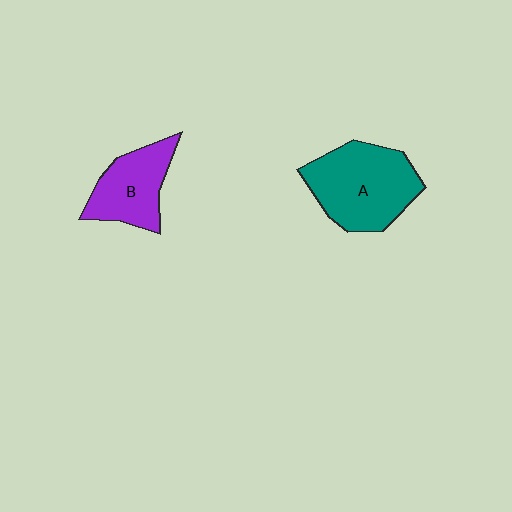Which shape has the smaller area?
Shape B (purple).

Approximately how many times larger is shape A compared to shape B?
Approximately 1.5 times.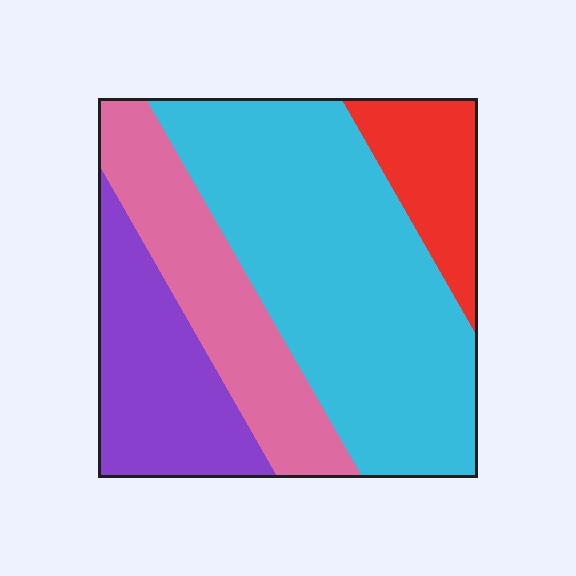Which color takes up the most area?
Cyan, at roughly 50%.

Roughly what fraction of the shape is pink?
Pink covers about 20% of the shape.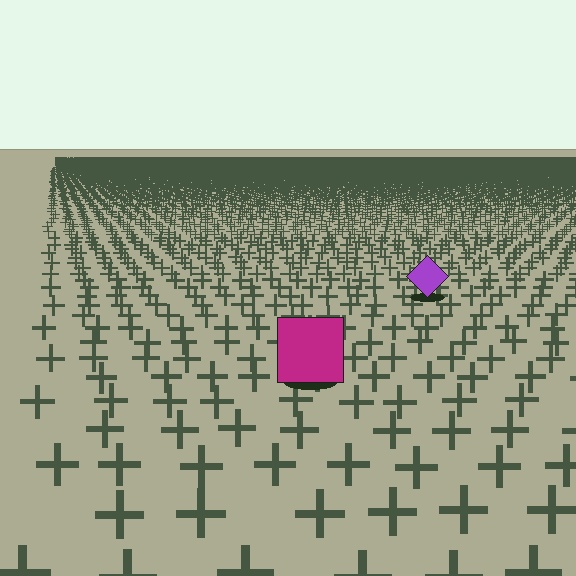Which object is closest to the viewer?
The magenta square is closest. The texture marks near it are larger and more spread out.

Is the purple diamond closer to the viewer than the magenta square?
No. The magenta square is closer — you can tell from the texture gradient: the ground texture is coarser near it.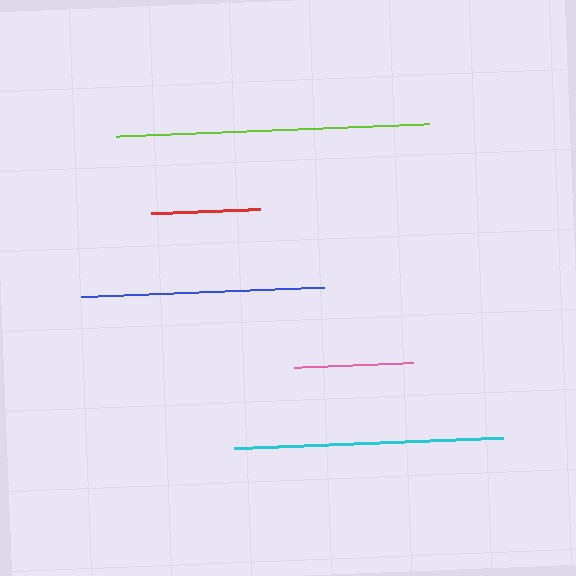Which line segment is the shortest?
The red line is the shortest at approximately 109 pixels.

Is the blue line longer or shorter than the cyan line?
The cyan line is longer than the blue line.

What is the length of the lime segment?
The lime segment is approximately 314 pixels long.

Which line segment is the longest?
The lime line is the longest at approximately 314 pixels.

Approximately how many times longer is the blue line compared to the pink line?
The blue line is approximately 2.0 times the length of the pink line.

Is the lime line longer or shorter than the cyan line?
The lime line is longer than the cyan line.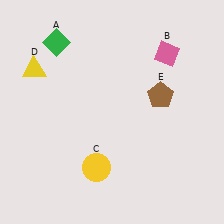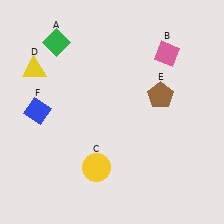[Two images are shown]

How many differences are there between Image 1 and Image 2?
There is 1 difference between the two images.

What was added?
A blue diamond (F) was added in Image 2.